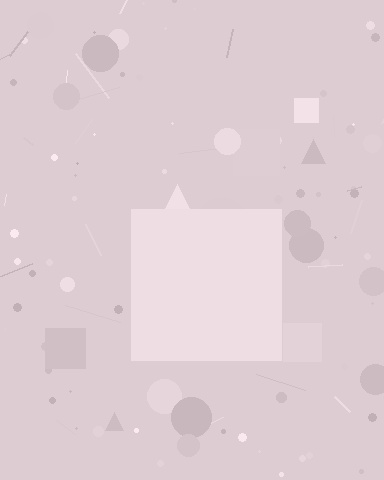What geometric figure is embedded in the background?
A square is embedded in the background.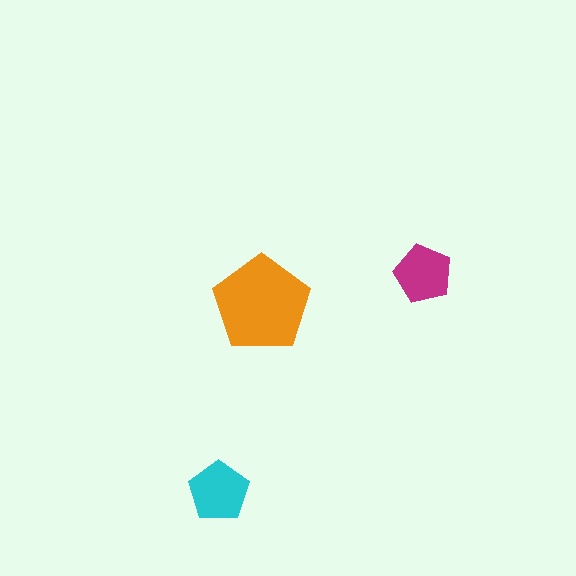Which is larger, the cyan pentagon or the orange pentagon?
The orange one.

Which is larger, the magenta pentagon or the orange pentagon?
The orange one.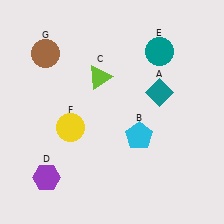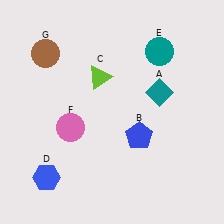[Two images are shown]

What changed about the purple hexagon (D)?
In Image 1, D is purple. In Image 2, it changed to blue.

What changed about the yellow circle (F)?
In Image 1, F is yellow. In Image 2, it changed to pink.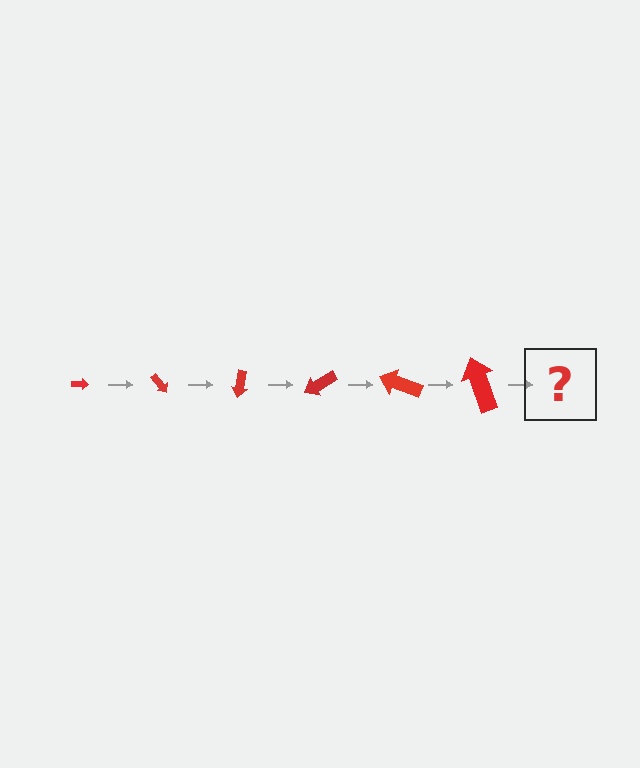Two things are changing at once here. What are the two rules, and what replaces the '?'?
The two rules are that the arrow grows larger each step and it rotates 50 degrees each step. The '?' should be an arrow, larger than the previous one and rotated 300 degrees from the start.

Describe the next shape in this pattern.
It should be an arrow, larger than the previous one and rotated 300 degrees from the start.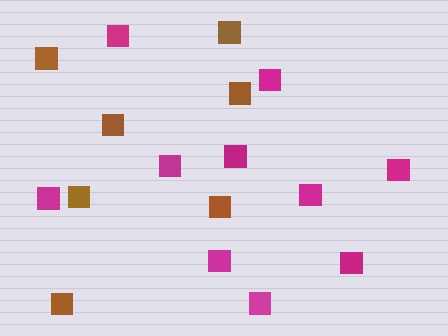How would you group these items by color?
There are 2 groups: one group of magenta squares (10) and one group of brown squares (7).